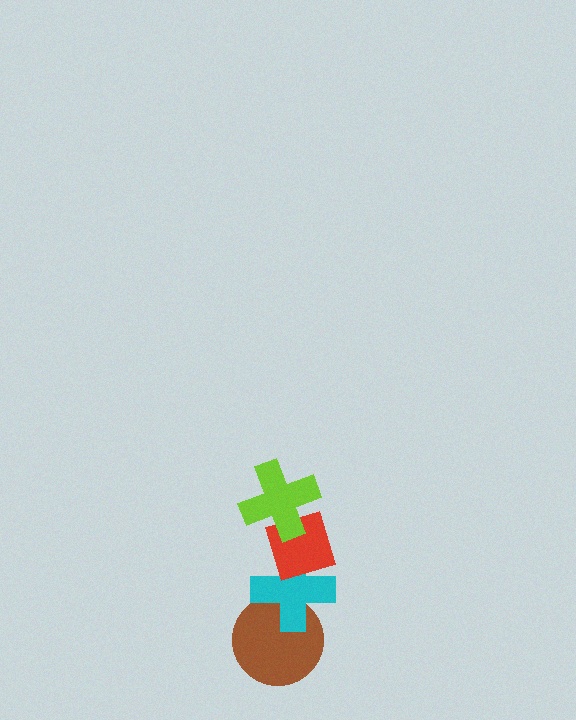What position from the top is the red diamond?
The red diamond is 2nd from the top.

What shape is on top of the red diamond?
The lime cross is on top of the red diamond.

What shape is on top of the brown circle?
The cyan cross is on top of the brown circle.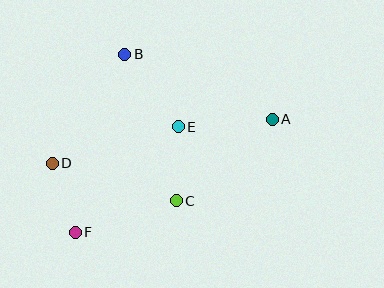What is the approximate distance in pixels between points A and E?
The distance between A and E is approximately 94 pixels.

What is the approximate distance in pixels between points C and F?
The distance between C and F is approximately 106 pixels.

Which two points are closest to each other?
Points D and F are closest to each other.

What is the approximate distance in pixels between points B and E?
The distance between B and E is approximately 90 pixels.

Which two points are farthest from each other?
Points A and F are farthest from each other.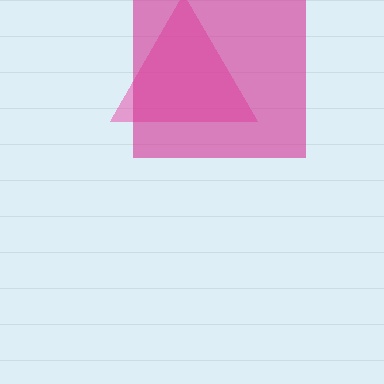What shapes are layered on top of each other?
The layered shapes are: a pink triangle, a magenta square.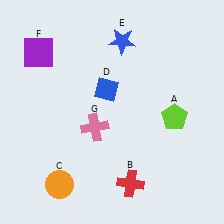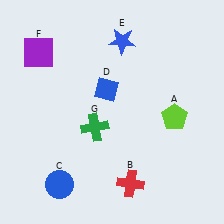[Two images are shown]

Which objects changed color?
C changed from orange to blue. G changed from pink to green.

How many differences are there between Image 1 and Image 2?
There are 2 differences between the two images.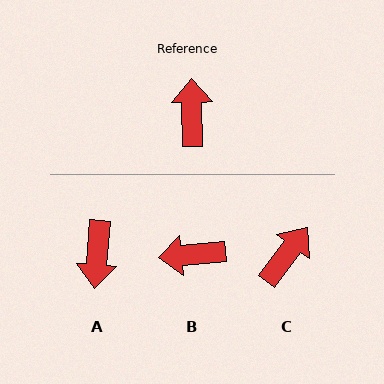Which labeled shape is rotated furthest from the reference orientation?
A, about 174 degrees away.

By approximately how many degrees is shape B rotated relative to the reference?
Approximately 94 degrees counter-clockwise.